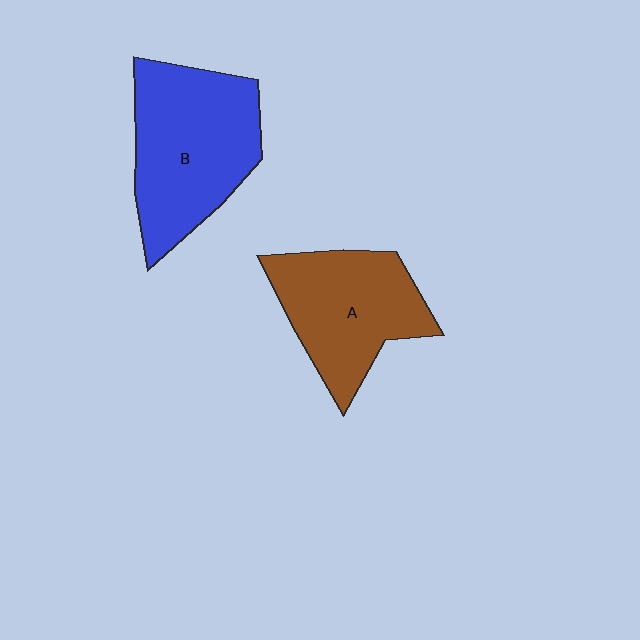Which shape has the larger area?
Shape B (blue).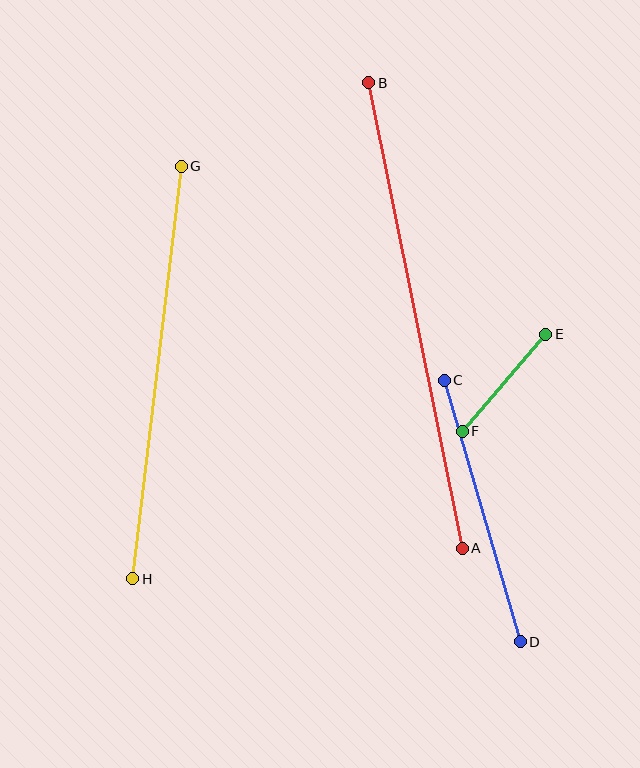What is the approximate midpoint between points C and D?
The midpoint is at approximately (482, 511) pixels.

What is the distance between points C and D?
The distance is approximately 272 pixels.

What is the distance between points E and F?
The distance is approximately 128 pixels.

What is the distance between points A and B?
The distance is approximately 475 pixels.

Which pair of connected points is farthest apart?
Points A and B are farthest apart.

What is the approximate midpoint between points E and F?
The midpoint is at approximately (504, 383) pixels.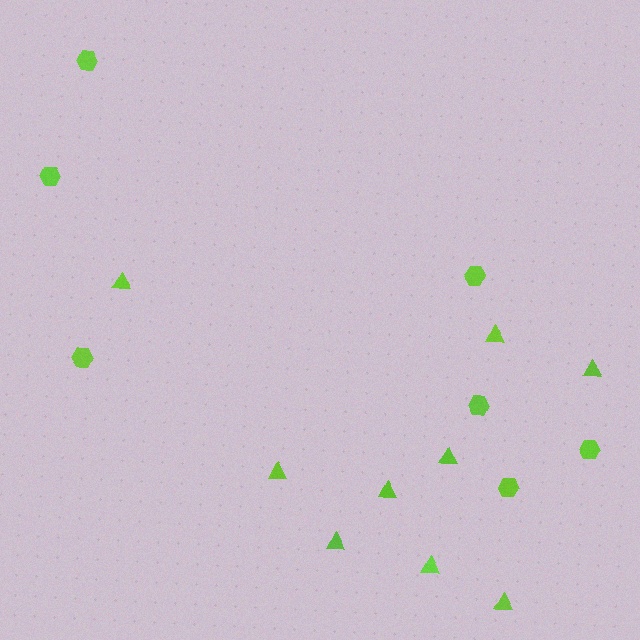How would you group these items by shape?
There are 2 groups: one group of hexagons (7) and one group of triangles (9).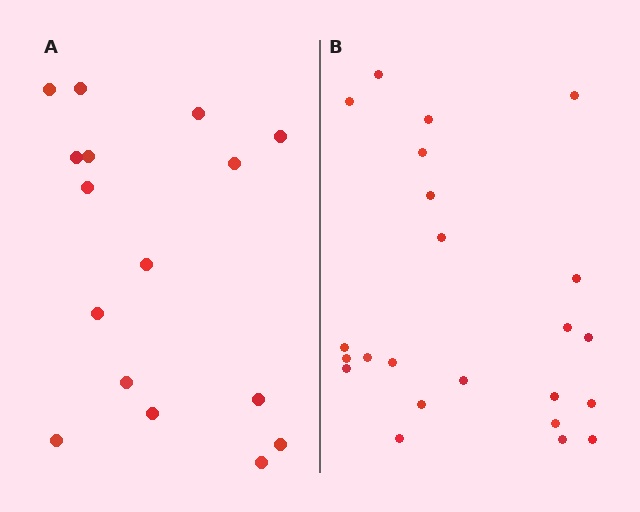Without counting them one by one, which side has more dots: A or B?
Region B (the right region) has more dots.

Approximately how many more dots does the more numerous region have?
Region B has roughly 8 or so more dots than region A.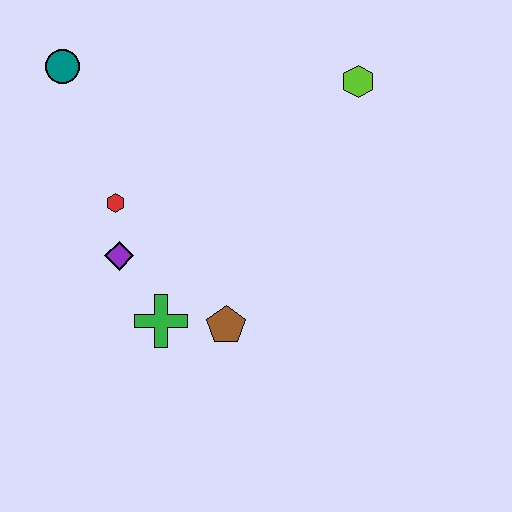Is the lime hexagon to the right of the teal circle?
Yes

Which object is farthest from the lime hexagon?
The green cross is farthest from the lime hexagon.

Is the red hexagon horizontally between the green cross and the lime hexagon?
No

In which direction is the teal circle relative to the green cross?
The teal circle is above the green cross.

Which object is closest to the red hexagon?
The purple diamond is closest to the red hexagon.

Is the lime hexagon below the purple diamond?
No